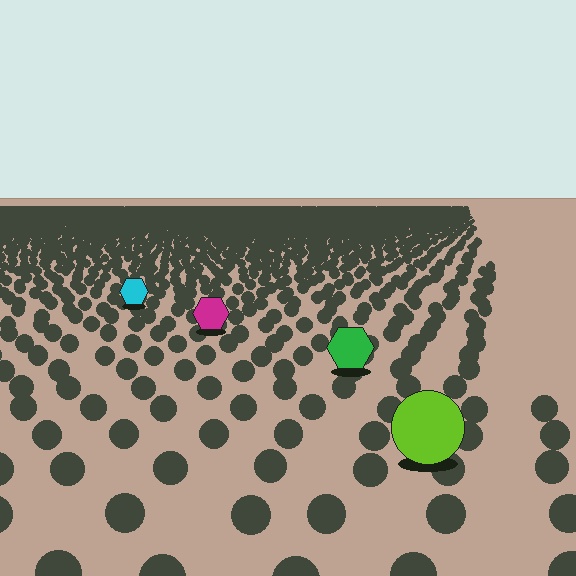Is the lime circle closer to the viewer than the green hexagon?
Yes. The lime circle is closer — you can tell from the texture gradient: the ground texture is coarser near it.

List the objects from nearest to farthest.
From nearest to farthest: the lime circle, the green hexagon, the magenta hexagon, the cyan hexagon.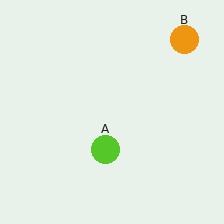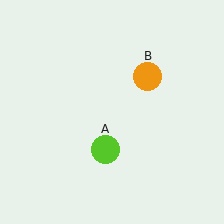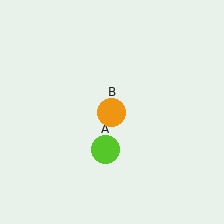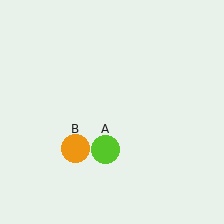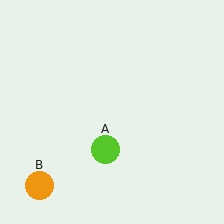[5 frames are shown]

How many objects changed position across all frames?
1 object changed position: orange circle (object B).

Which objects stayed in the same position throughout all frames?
Lime circle (object A) remained stationary.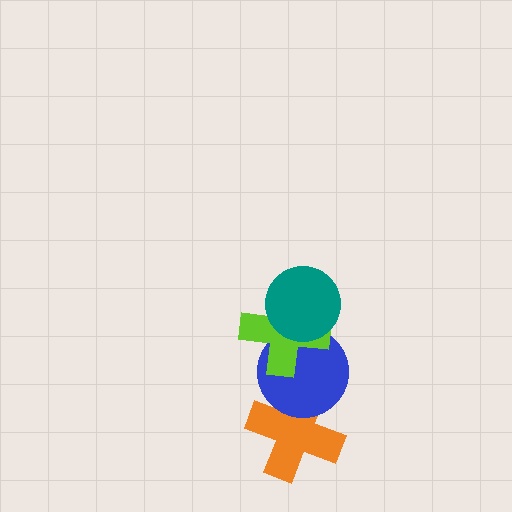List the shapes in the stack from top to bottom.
From top to bottom: the teal circle, the lime cross, the blue circle, the orange cross.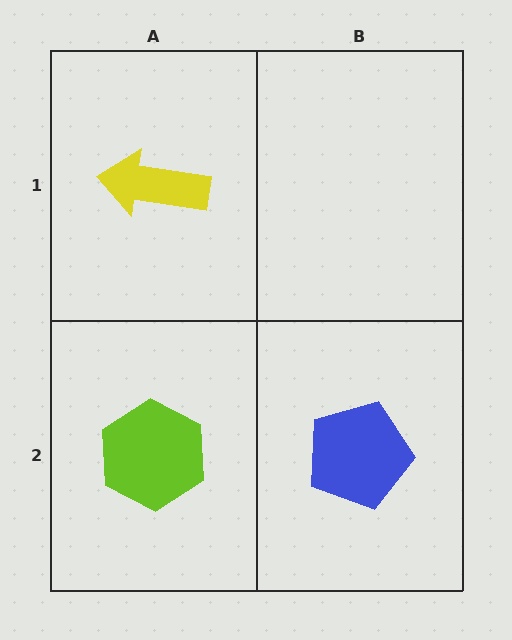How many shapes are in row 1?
1 shape.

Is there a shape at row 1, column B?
No, that cell is empty.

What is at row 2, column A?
A lime hexagon.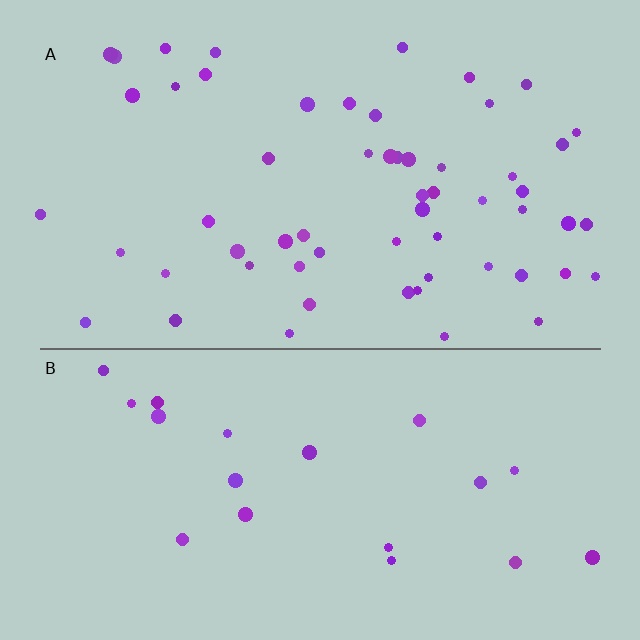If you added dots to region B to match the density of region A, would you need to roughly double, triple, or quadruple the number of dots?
Approximately triple.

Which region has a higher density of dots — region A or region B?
A (the top).